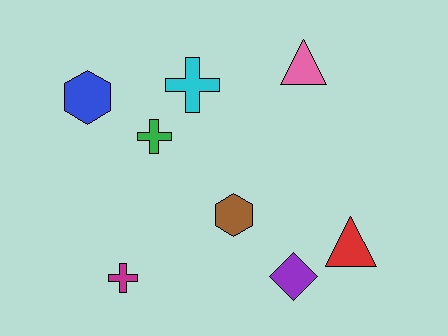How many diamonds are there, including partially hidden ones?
There is 1 diamond.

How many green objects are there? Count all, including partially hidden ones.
There is 1 green object.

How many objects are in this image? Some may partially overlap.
There are 8 objects.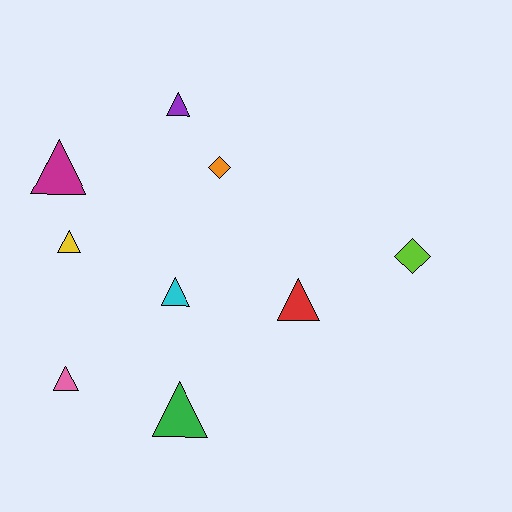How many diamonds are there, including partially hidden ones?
There are 2 diamonds.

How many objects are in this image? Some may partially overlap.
There are 9 objects.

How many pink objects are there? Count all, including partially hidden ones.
There is 1 pink object.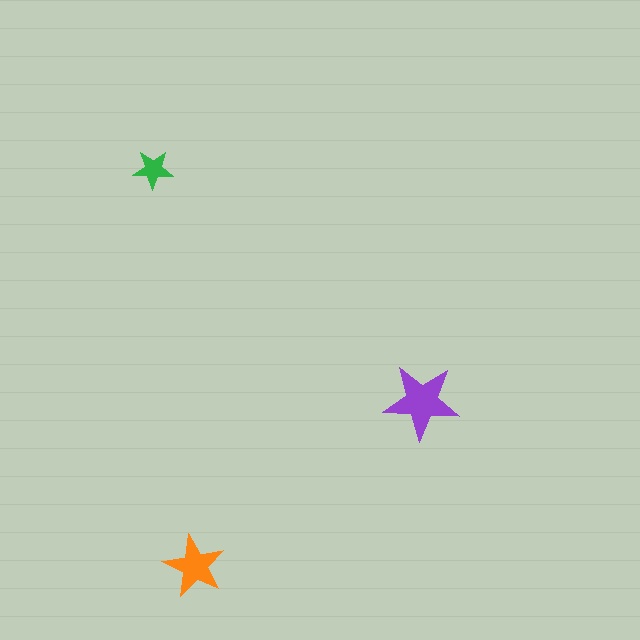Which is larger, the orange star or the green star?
The orange one.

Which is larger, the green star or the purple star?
The purple one.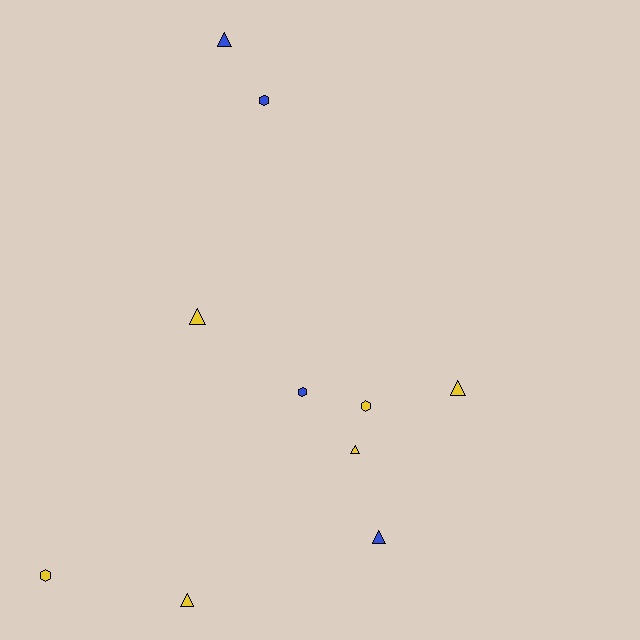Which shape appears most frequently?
Triangle, with 6 objects.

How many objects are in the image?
There are 10 objects.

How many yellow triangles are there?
There are 4 yellow triangles.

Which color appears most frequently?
Yellow, with 6 objects.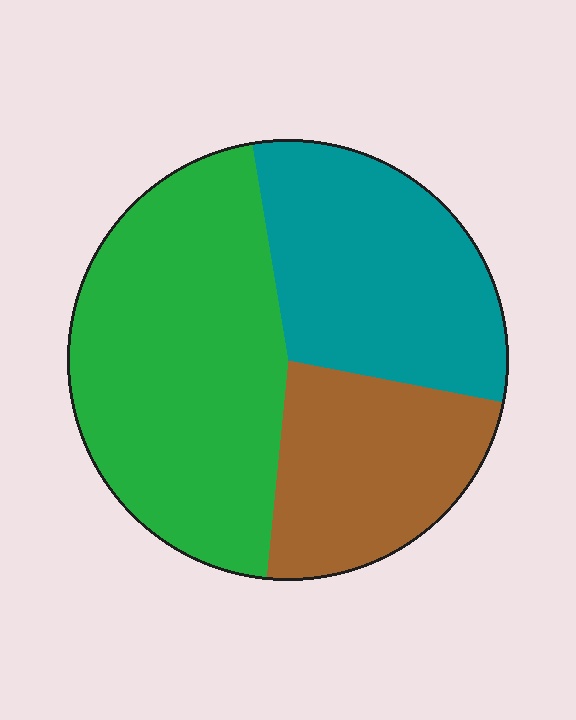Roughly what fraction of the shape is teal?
Teal takes up about one third (1/3) of the shape.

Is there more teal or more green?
Green.